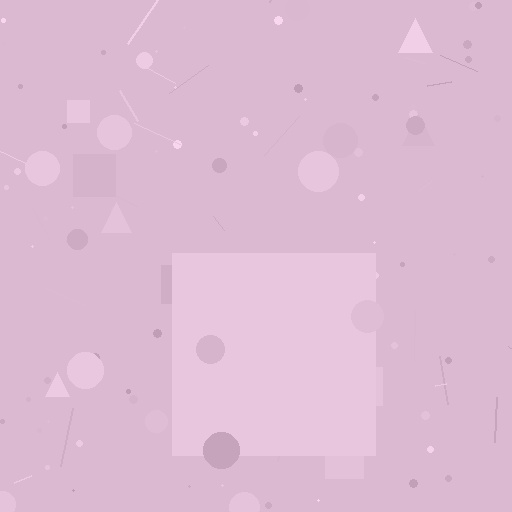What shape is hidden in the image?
A square is hidden in the image.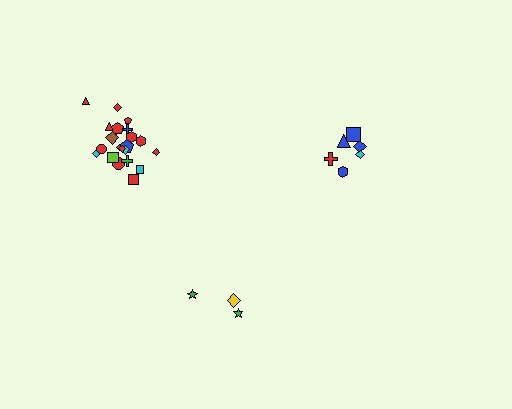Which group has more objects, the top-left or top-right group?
The top-left group.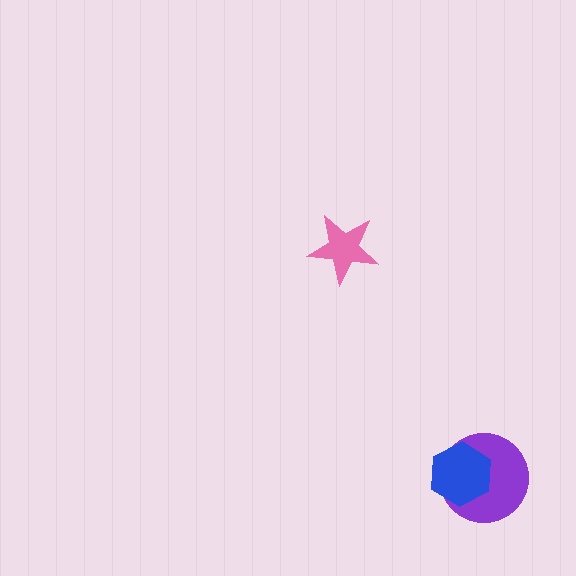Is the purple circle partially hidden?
Yes, it is partially covered by another shape.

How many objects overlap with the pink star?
0 objects overlap with the pink star.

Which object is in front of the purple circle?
The blue hexagon is in front of the purple circle.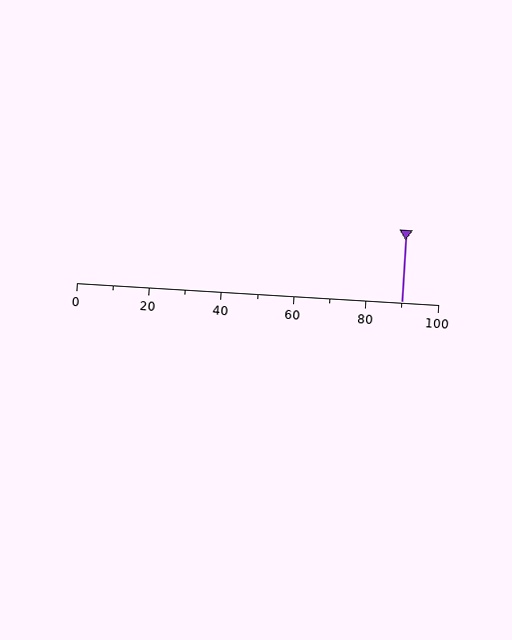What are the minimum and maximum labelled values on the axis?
The axis runs from 0 to 100.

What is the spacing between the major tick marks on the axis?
The major ticks are spaced 20 apart.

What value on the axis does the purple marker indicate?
The marker indicates approximately 90.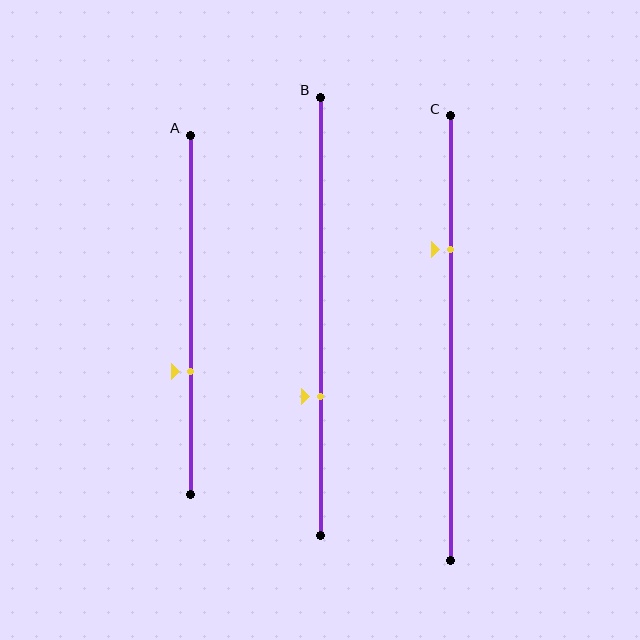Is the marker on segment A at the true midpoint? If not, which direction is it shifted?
No, the marker on segment A is shifted downward by about 16% of the segment length.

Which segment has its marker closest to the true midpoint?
Segment A has its marker closest to the true midpoint.